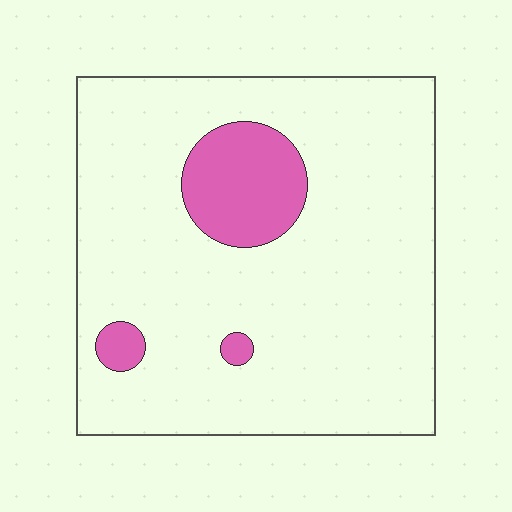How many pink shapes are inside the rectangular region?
3.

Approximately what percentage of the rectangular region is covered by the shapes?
Approximately 10%.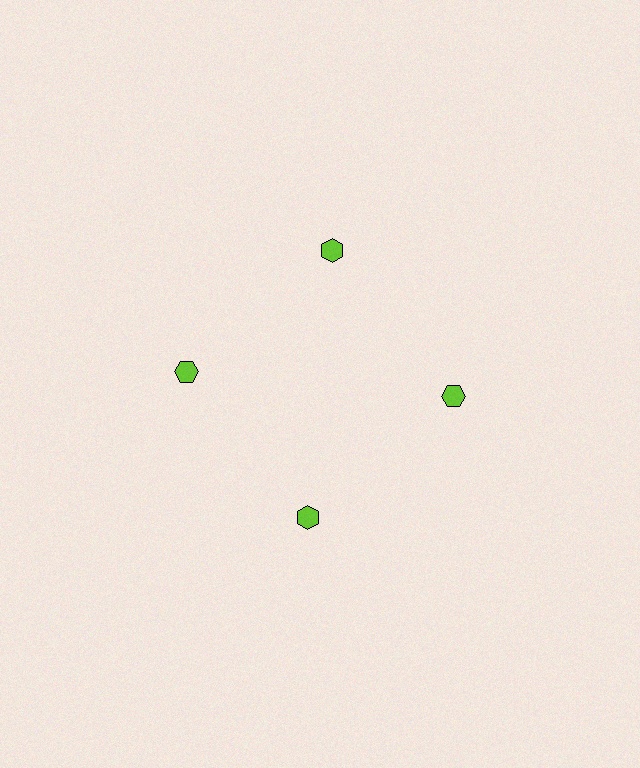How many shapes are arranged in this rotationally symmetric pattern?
There are 4 shapes, arranged in 4 groups of 1.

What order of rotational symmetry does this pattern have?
This pattern has 4-fold rotational symmetry.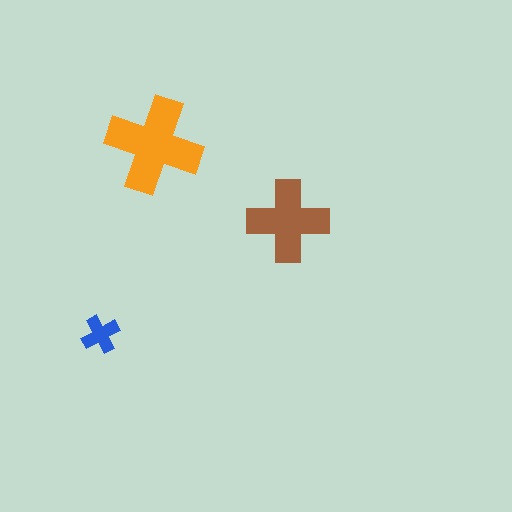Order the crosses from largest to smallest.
the orange one, the brown one, the blue one.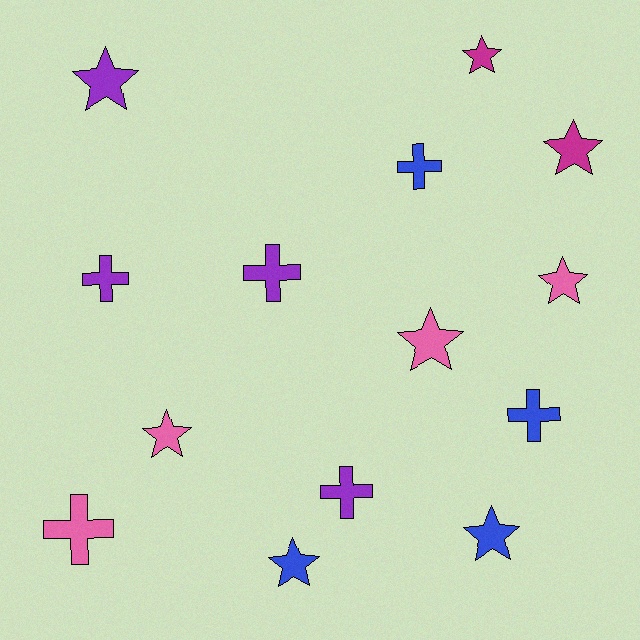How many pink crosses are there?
There is 1 pink cross.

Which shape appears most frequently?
Star, with 8 objects.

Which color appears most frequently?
Blue, with 4 objects.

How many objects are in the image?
There are 14 objects.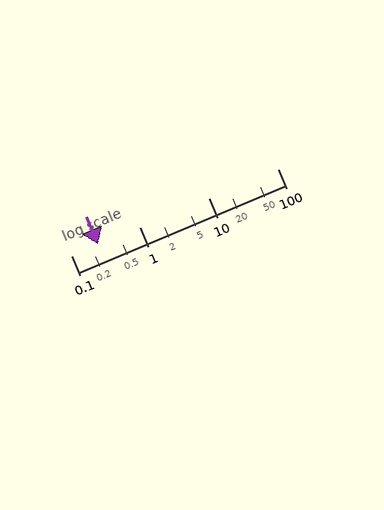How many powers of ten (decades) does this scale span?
The scale spans 3 decades, from 0.1 to 100.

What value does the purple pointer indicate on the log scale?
The pointer indicates approximately 0.25.